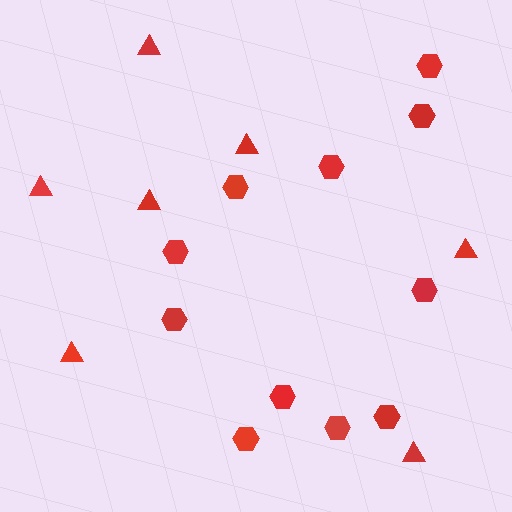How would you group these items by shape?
There are 2 groups: one group of hexagons (11) and one group of triangles (7).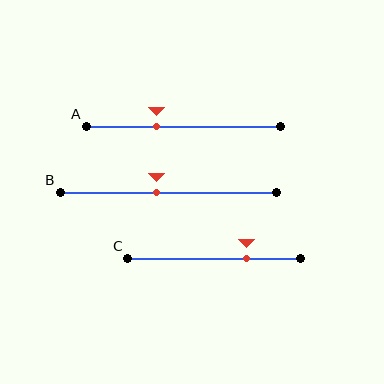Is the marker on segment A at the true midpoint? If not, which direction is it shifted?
No, the marker on segment A is shifted to the left by about 14% of the segment length.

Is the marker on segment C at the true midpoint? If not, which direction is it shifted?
No, the marker on segment C is shifted to the right by about 18% of the segment length.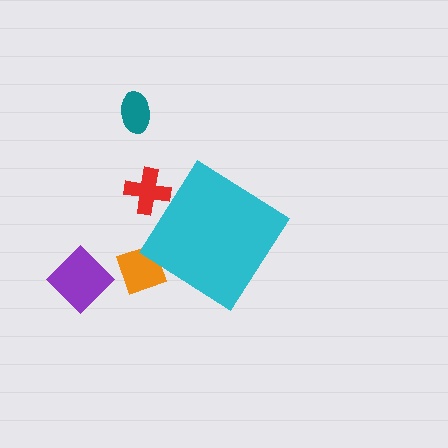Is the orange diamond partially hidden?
Yes, the orange diamond is partially hidden behind the cyan diamond.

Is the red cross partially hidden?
Yes, the red cross is partially hidden behind the cyan diamond.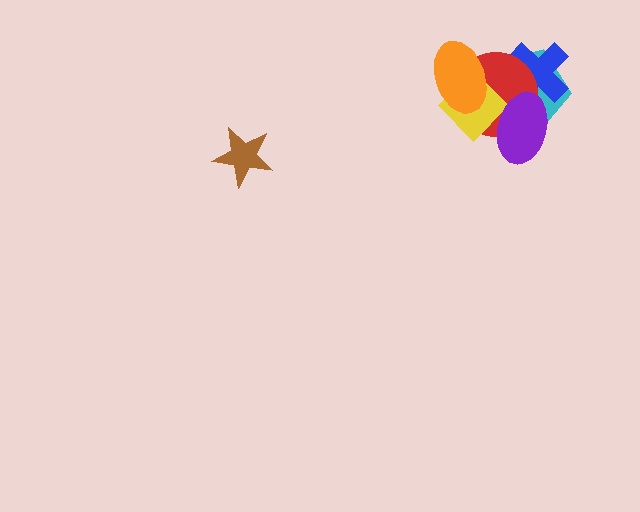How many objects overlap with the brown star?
0 objects overlap with the brown star.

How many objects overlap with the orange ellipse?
3 objects overlap with the orange ellipse.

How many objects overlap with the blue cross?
3 objects overlap with the blue cross.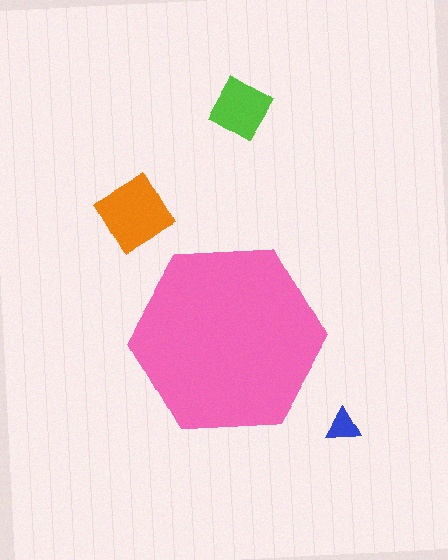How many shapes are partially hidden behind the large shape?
0 shapes are partially hidden.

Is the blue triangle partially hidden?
No, the blue triangle is fully visible.